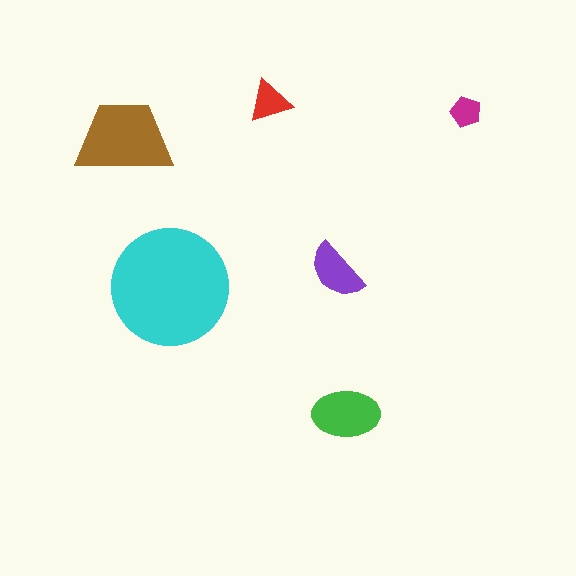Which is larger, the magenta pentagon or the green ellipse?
The green ellipse.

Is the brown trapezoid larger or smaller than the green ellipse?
Larger.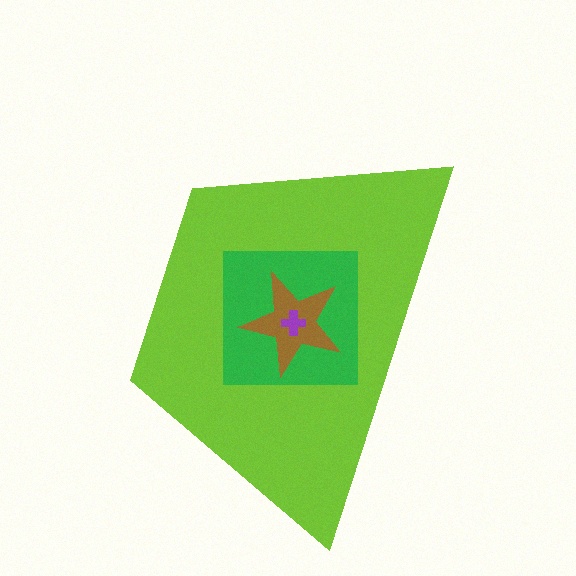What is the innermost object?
The purple cross.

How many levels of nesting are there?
4.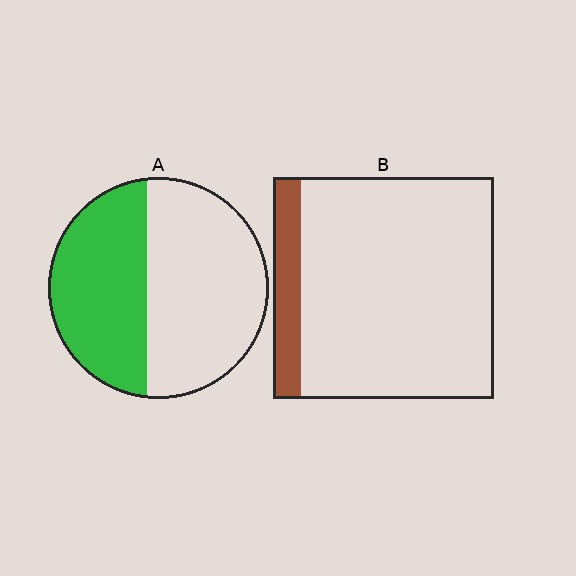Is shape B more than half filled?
No.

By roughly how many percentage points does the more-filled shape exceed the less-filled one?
By roughly 30 percentage points (A over B).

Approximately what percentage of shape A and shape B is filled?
A is approximately 45% and B is approximately 15%.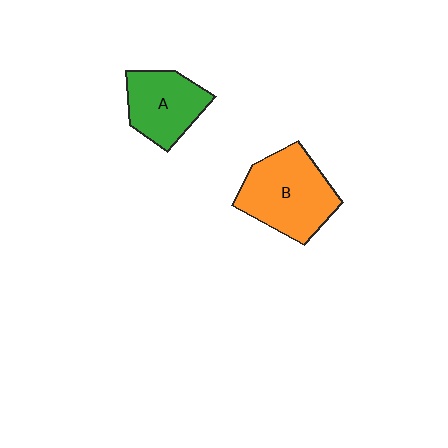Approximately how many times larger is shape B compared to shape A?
Approximately 1.3 times.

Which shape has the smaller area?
Shape A (green).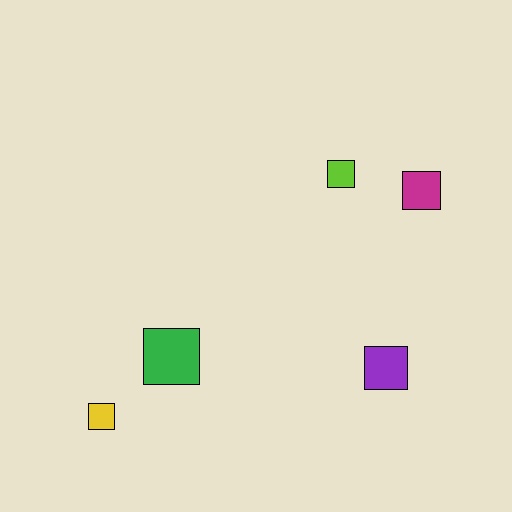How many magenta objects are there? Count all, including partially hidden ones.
There is 1 magenta object.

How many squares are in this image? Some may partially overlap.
There are 5 squares.